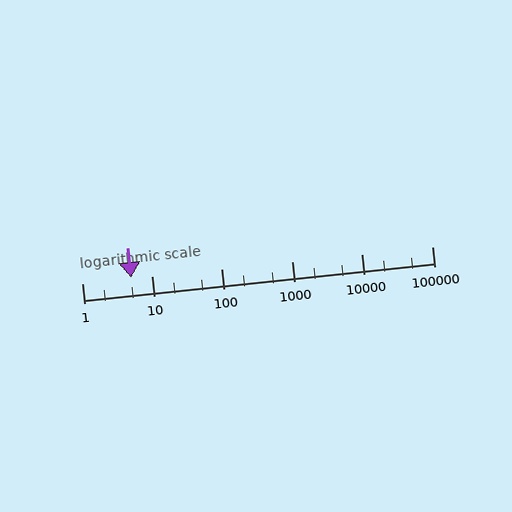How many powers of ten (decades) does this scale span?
The scale spans 5 decades, from 1 to 100000.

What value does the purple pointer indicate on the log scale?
The pointer indicates approximately 5.1.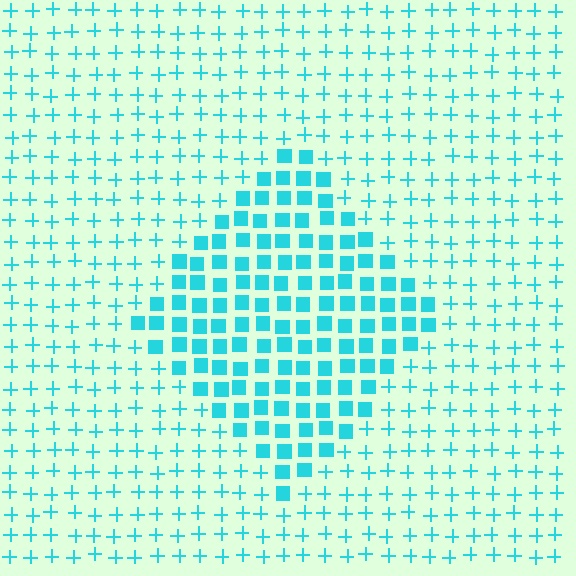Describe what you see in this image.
The image is filled with small cyan elements arranged in a uniform grid. A diamond-shaped region contains squares, while the surrounding area contains plus signs. The boundary is defined purely by the change in element shape.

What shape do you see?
I see a diamond.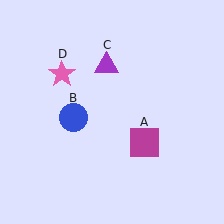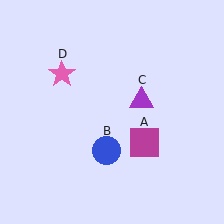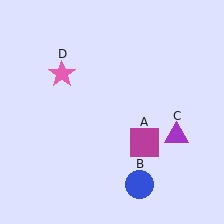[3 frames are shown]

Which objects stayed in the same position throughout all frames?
Magenta square (object A) and pink star (object D) remained stationary.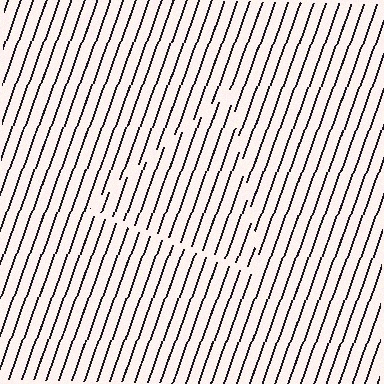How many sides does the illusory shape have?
3 sides — the line-ends trace a triangle.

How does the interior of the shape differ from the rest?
The interior of the shape contains the same grating, shifted by half a period — the contour is defined by the phase discontinuity where line-ends from the inner and outer gratings abut.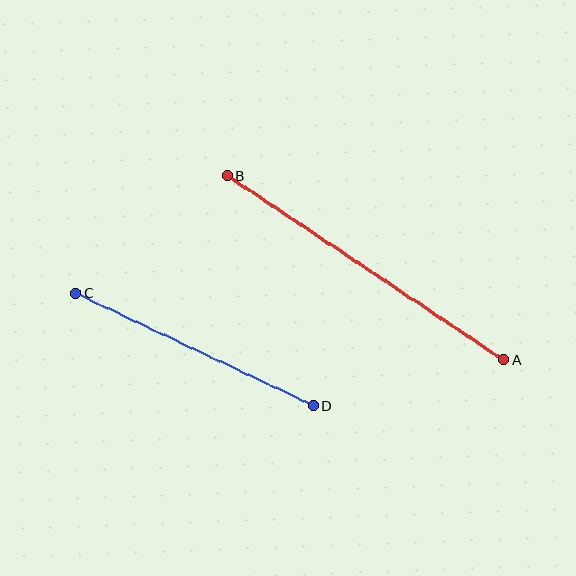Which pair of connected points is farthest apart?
Points A and B are farthest apart.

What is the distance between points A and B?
The distance is approximately 332 pixels.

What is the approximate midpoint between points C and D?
The midpoint is at approximately (195, 350) pixels.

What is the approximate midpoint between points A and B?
The midpoint is at approximately (365, 268) pixels.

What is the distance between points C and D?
The distance is approximately 263 pixels.